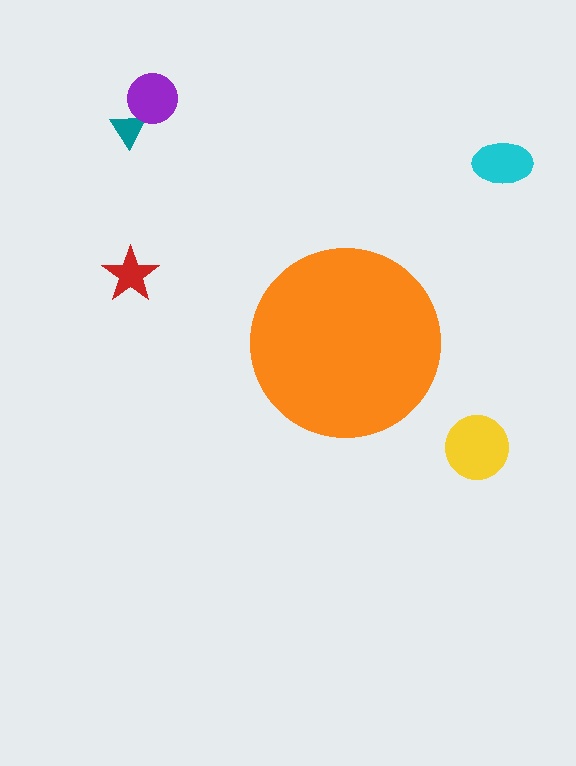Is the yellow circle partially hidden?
No, the yellow circle is fully visible.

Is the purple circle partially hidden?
No, the purple circle is fully visible.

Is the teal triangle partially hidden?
No, the teal triangle is fully visible.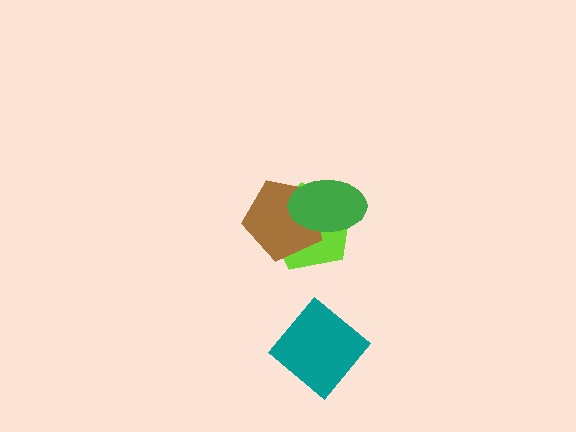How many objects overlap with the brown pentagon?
2 objects overlap with the brown pentagon.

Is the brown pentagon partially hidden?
Yes, it is partially covered by another shape.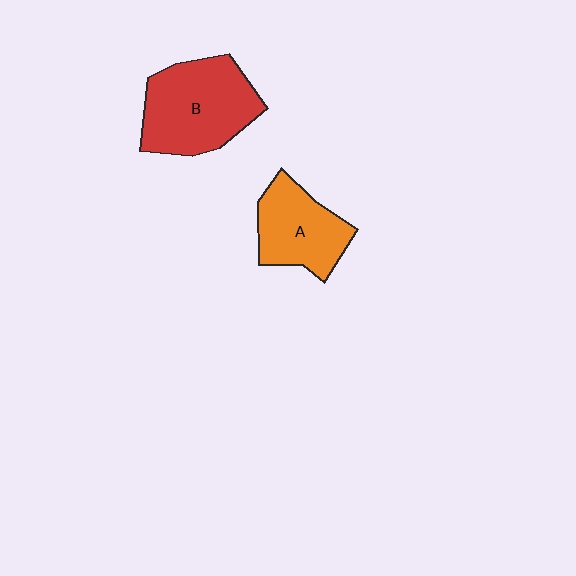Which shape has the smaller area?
Shape A (orange).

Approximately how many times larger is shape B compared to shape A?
Approximately 1.4 times.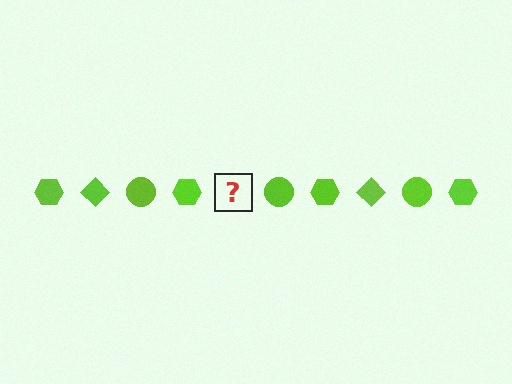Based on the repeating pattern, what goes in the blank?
The blank should be a lime diamond.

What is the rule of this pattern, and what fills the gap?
The rule is that the pattern cycles through hexagon, diamond, circle shapes in lime. The gap should be filled with a lime diamond.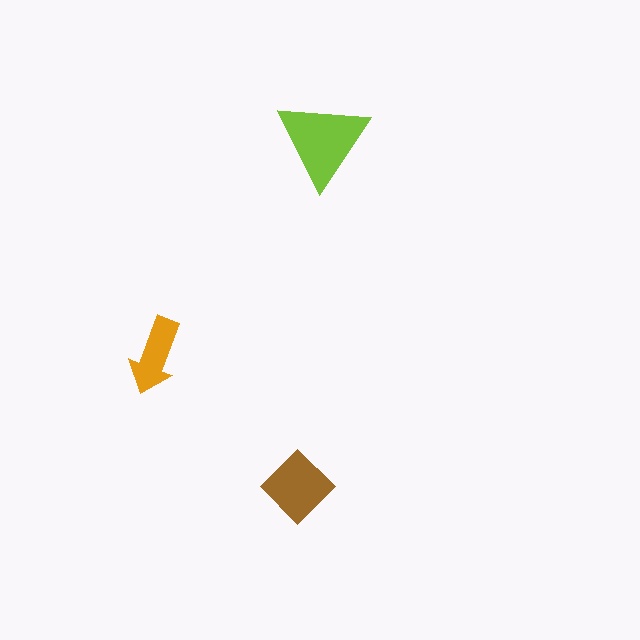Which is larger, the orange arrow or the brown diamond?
The brown diamond.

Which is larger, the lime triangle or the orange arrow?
The lime triangle.